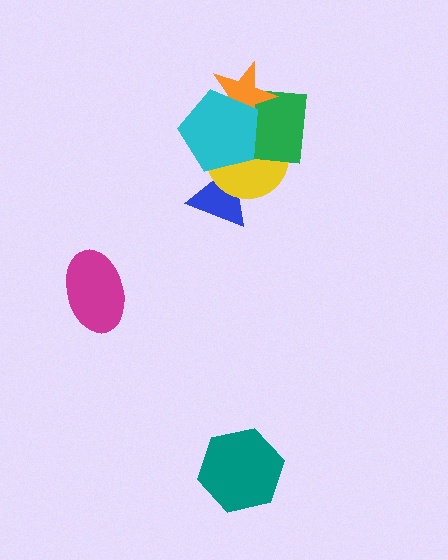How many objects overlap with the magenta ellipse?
0 objects overlap with the magenta ellipse.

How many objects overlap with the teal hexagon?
0 objects overlap with the teal hexagon.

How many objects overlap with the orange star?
3 objects overlap with the orange star.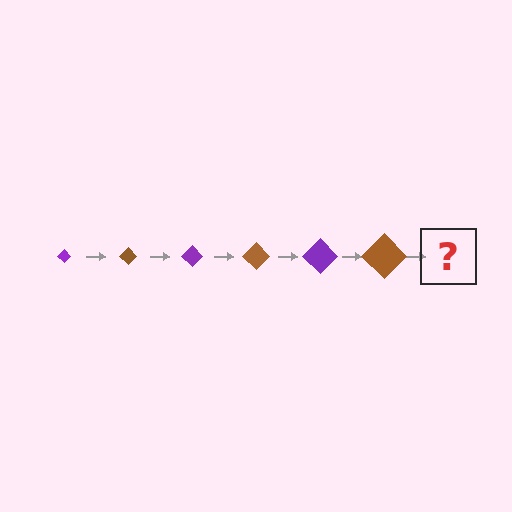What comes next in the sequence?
The next element should be a purple diamond, larger than the previous one.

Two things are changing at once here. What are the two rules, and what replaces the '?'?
The two rules are that the diamond grows larger each step and the color cycles through purple and brown. The '?' should be a purple diamond, larger than the previous one.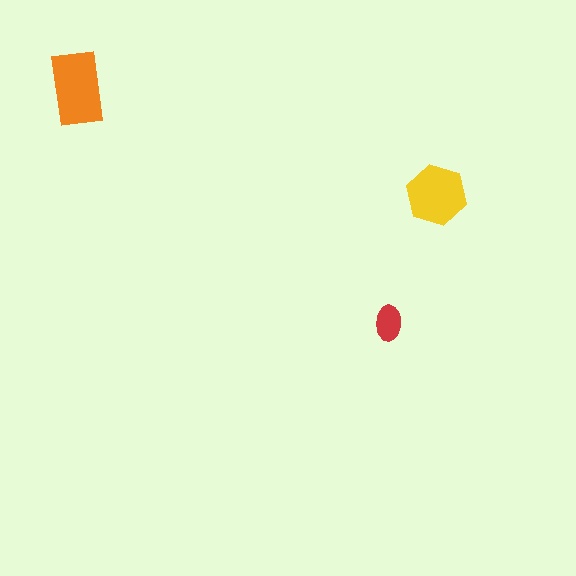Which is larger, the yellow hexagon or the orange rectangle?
The orange rectangle.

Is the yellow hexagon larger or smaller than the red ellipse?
Larger.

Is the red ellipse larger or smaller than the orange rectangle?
Smaller.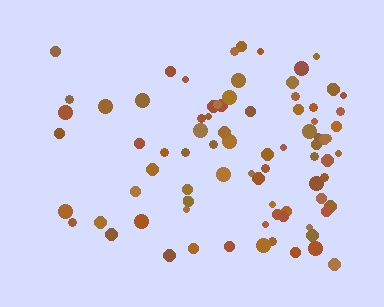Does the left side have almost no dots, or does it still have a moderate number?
Still a moderate number, just noticeably fewer than the right.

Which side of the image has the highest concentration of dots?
The right.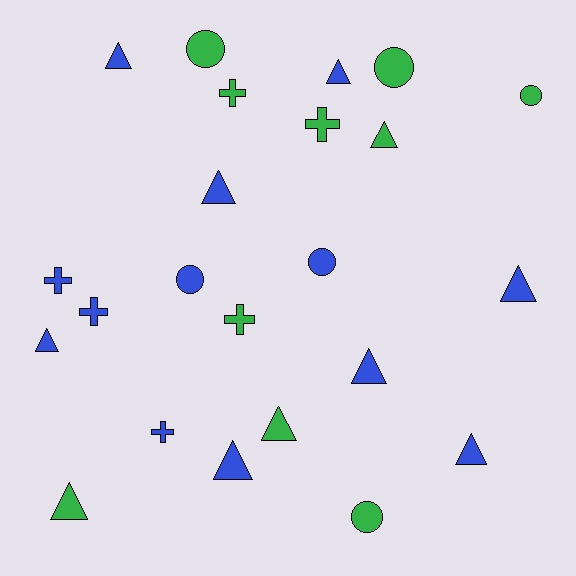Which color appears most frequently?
Blue, with 13 objects.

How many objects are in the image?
There are 23 objects.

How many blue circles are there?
There are 2 blue circles.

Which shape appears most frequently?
Triangle, with 11 objects.